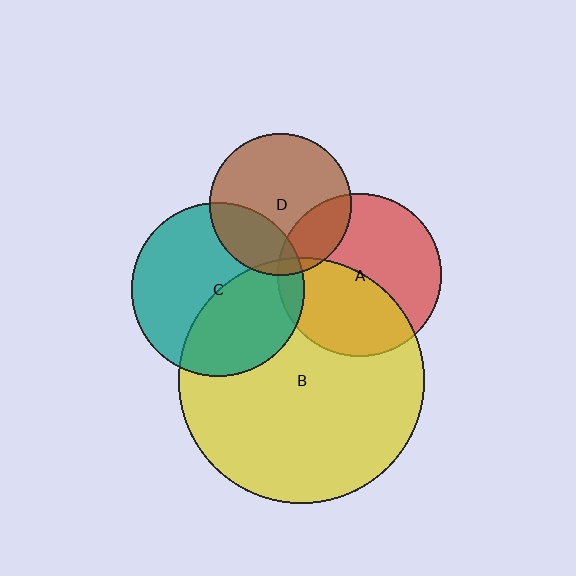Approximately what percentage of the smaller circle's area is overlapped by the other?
Approximately 10%.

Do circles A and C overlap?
Yes.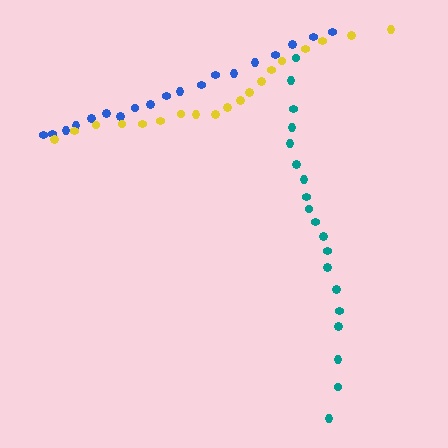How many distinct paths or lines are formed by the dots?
There are 3 distinct paths.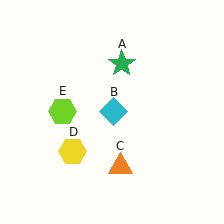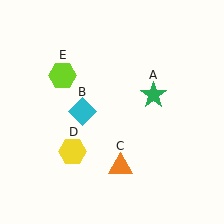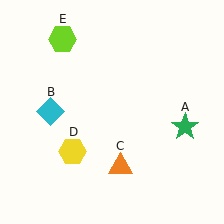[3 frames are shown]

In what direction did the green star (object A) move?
The green star (object A) moved down and to the right.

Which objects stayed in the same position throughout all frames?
Orange triangle (object C) and yellow hexagon (object D) remained stationary.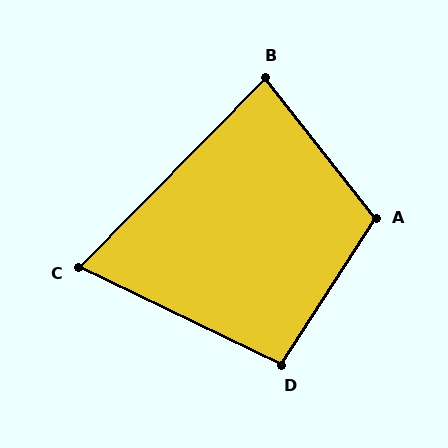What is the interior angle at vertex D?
Approximately 97 degrees (obtuse).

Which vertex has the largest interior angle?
A, at approximately 109 degrees.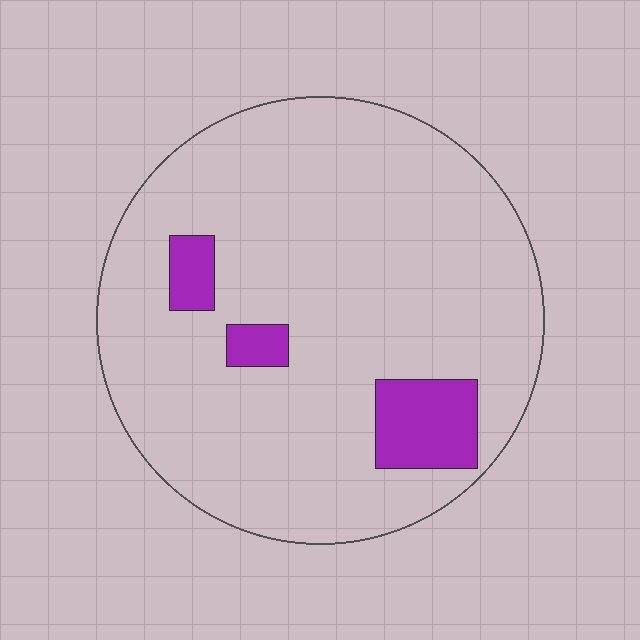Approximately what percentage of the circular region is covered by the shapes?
Approximately 10%.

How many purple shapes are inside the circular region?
3.